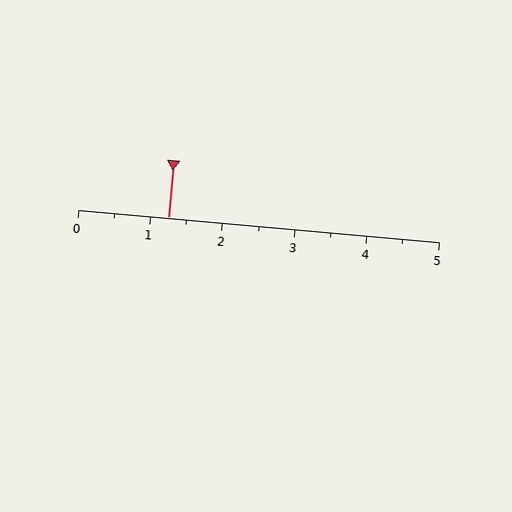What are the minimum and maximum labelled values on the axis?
The axis runs from 0 to 5.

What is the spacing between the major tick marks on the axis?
The major ticks are spaced 1 apart.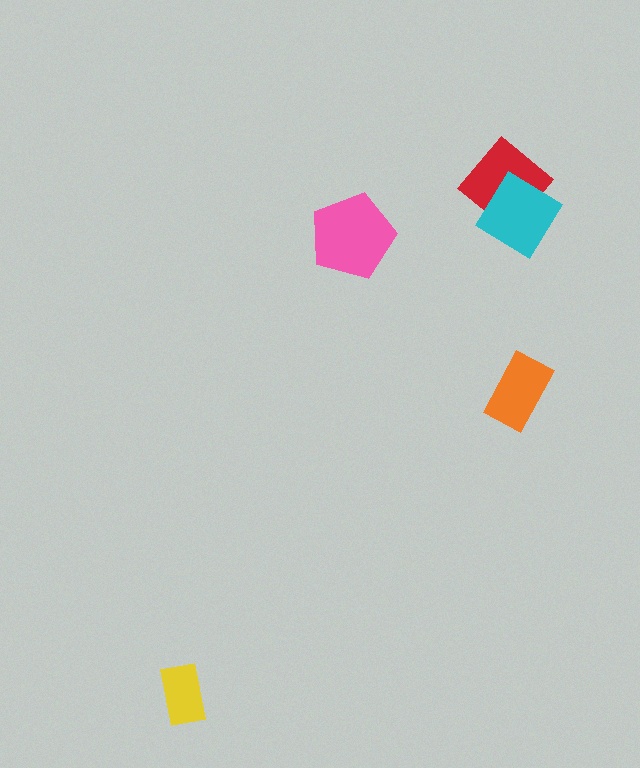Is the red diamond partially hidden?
Yes, it is partially covered by another shape.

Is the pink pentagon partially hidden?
No, no other shape covers it.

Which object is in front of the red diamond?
The cyan diamond is in front of the red diamond.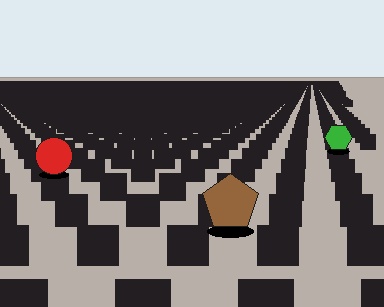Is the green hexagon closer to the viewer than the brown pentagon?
No. The brown pentagon is closer — you can tell from the texture gradient: the ground texture is coarser near it.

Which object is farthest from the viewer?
The green hexagon is farthest from the viewer. It appears smaller and the ground texture around it is denser.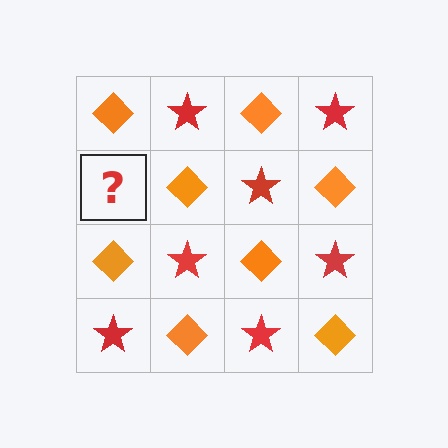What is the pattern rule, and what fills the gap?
The rule is that it alternates orange diamond and red star in a checkerboard pattern. The gap should be filled with a red star.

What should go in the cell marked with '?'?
The missing cell should contain a red star.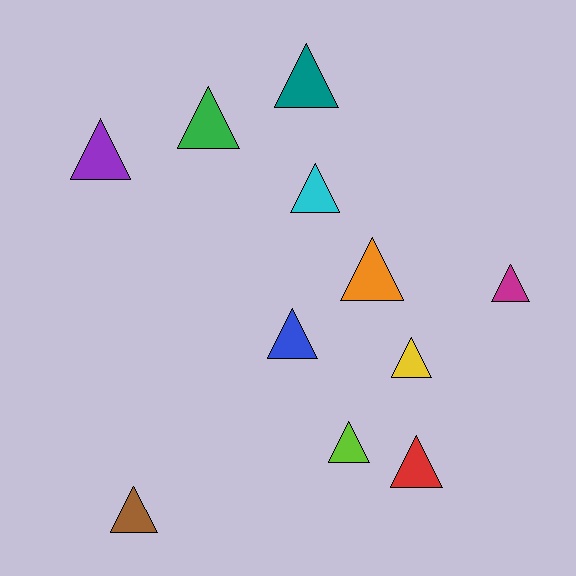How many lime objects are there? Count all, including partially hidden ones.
There is 1 lime object.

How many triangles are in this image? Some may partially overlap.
There are 11 triangles.